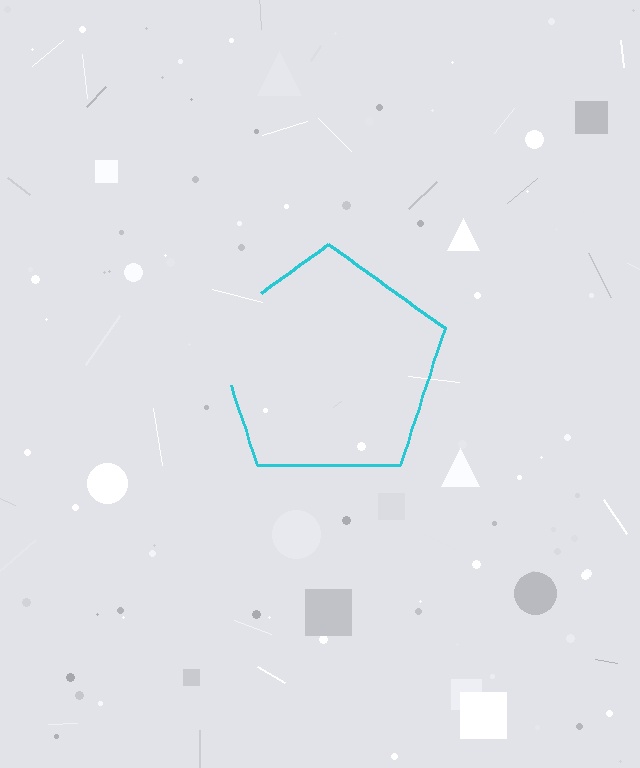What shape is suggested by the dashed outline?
The dashed outline suggests a pentagon.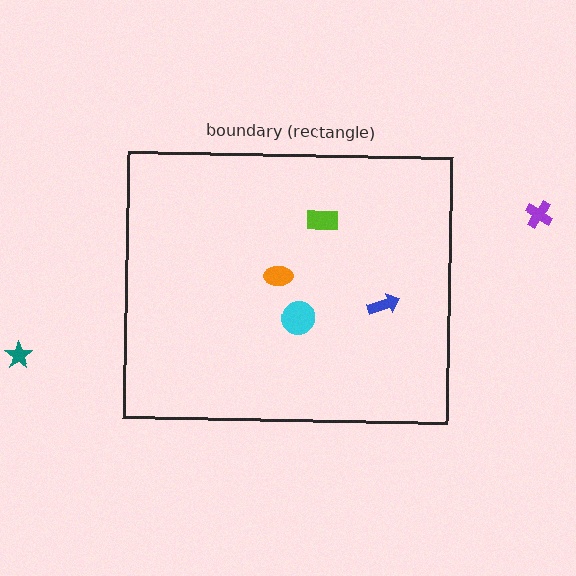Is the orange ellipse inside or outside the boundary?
Inside.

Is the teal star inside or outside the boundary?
Outside.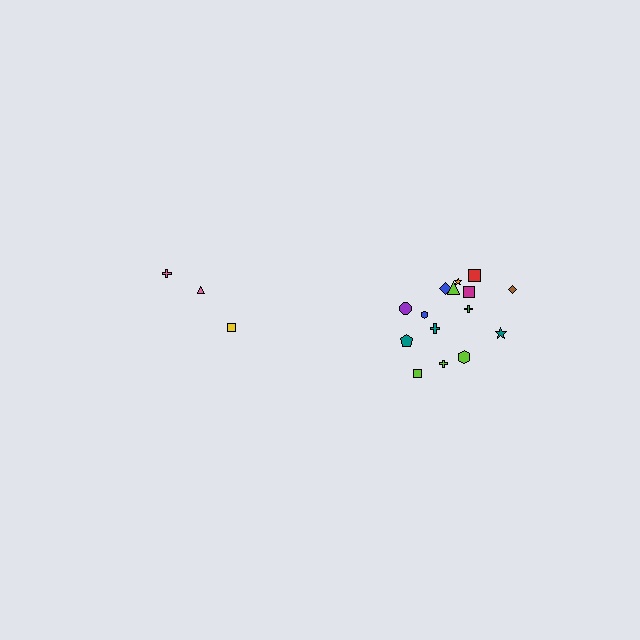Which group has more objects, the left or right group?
The right group.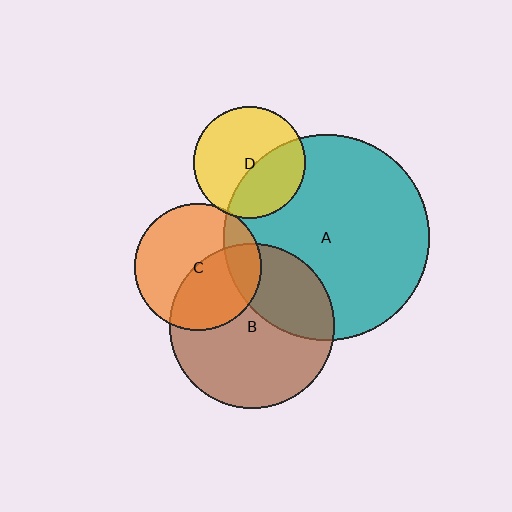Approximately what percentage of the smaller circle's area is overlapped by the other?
Approximately 40%.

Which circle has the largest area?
Circle A (teal).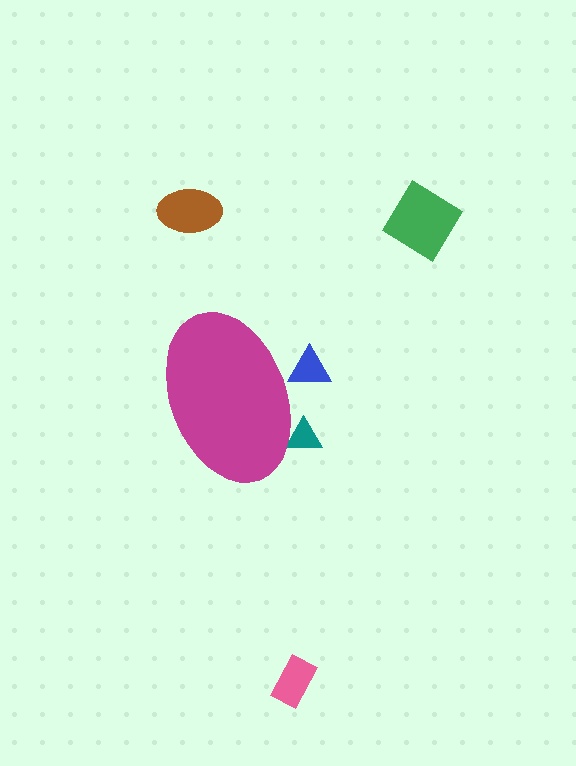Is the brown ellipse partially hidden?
No, the brown ellipse is fully visible.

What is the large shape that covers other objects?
A magenta ellipse.